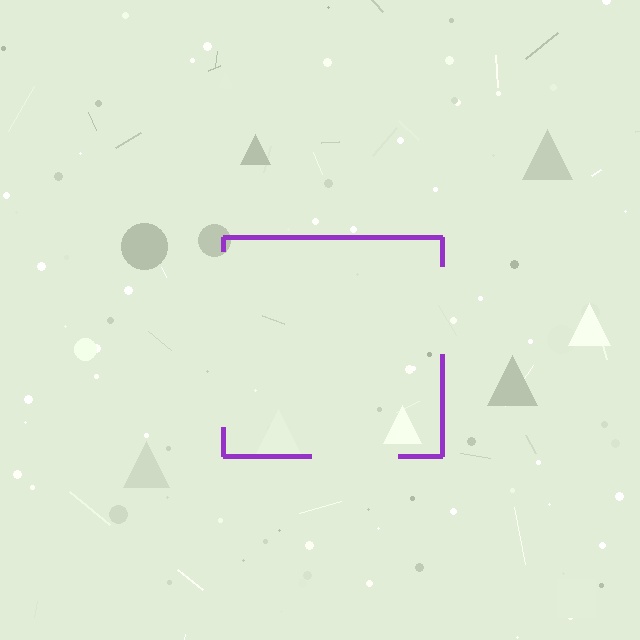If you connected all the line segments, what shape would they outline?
They would outline a square.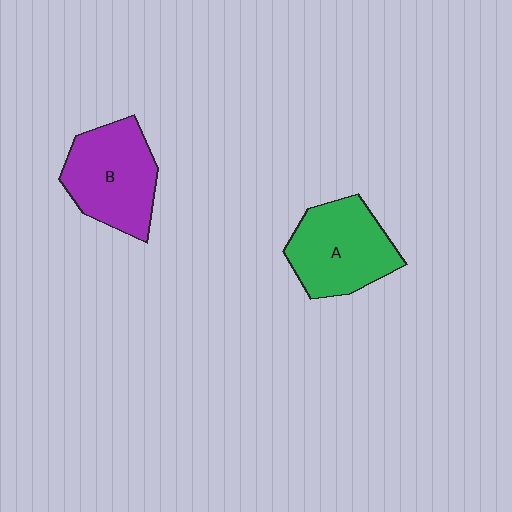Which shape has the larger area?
Shape B (purple).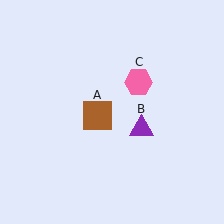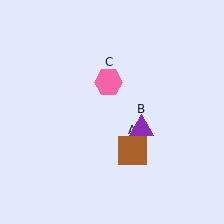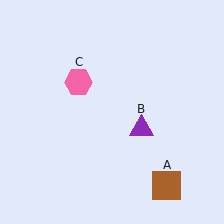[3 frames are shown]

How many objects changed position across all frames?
2 objects changed position: brown square (object A), pink hexagon (object C).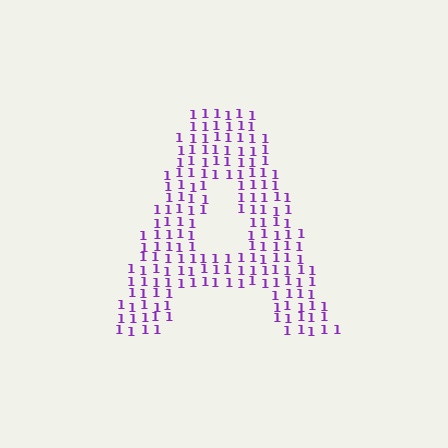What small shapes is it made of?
It is made of small digit 1's.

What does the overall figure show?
The overall figure shows the letter A.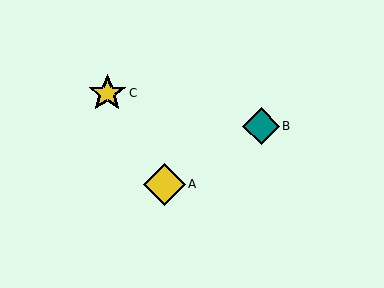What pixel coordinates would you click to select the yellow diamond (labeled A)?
Click at (164, 184) to select the yellow diamond A.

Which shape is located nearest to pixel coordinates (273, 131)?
The teal diamond (labeled B) at (261, 126) is nearest to that location.